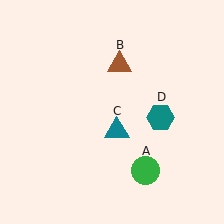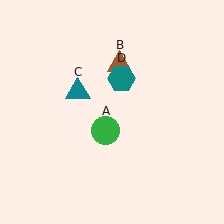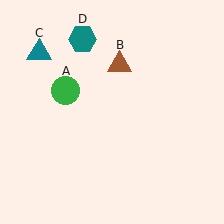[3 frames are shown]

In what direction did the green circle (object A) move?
The green circle (object A) moved up and to the left.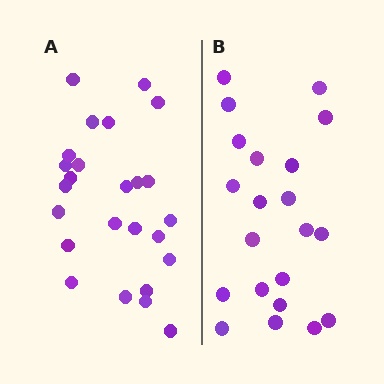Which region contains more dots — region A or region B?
Region A (the left region) has more dots.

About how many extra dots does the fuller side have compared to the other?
Region A has about 4 more dots than region B.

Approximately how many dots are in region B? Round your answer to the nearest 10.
About 20 dots. (The exact count is 21, which rounds to 20.)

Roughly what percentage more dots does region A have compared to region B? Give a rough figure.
About 20% more.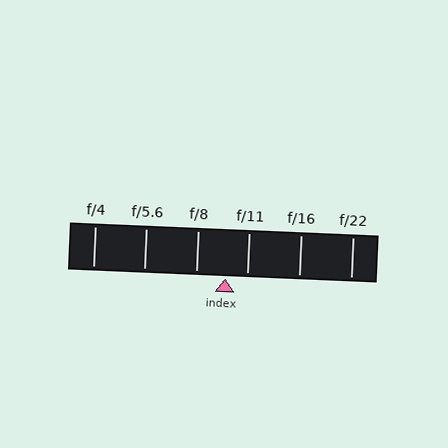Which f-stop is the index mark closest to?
The index mark is closest to f/11.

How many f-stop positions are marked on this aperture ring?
There are 6 f-stop positions marked.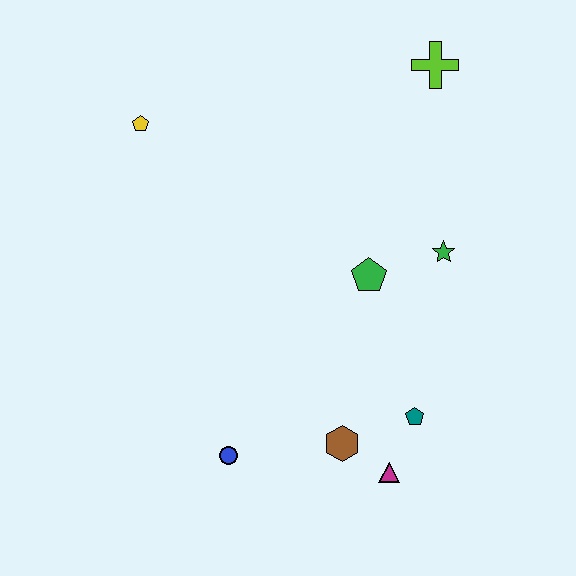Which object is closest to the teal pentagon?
The magenta triangle is closest to the teal pentagon.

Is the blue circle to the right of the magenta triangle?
No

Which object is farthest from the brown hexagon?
The lime cross is farthest from the brown hexagon.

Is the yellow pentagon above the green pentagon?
Yes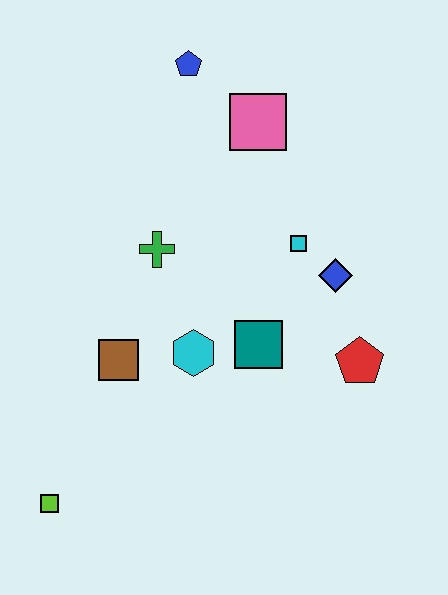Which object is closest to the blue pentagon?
The pink square is closest to the blue pentagon.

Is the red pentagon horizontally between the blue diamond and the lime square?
No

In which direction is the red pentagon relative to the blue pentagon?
The red pentagon is below the blue pentagon.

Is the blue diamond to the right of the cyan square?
Yes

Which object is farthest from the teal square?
The blue pentagon is farthest from the teal square.